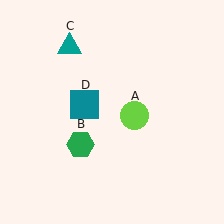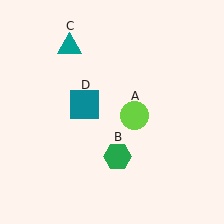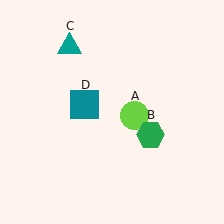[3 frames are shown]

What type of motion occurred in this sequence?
The green hexagon (object B) rotated counterclockwise around the center of the scene.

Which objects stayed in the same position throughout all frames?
Lime circle (object A) and teal triangle (object C) and teal square (object D) remained stationary.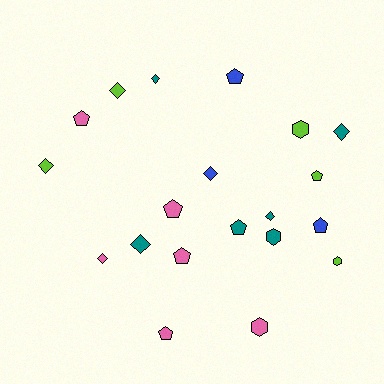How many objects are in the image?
There are 20 objects.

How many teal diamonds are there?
There are 4 teal diamonds.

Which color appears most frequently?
Teal, with 6 objects.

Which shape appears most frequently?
Diamond, with 8 objects.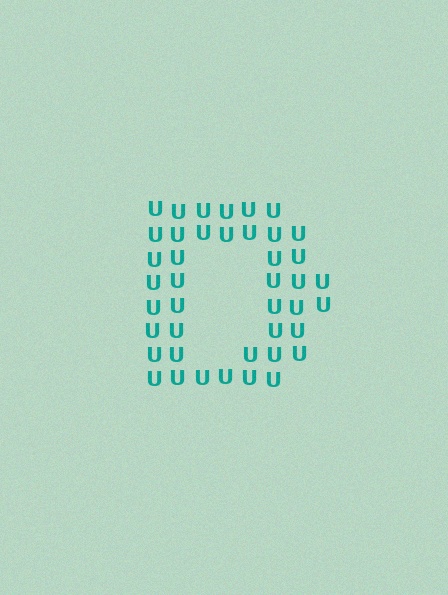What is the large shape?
The large shape is the letter D.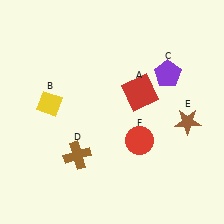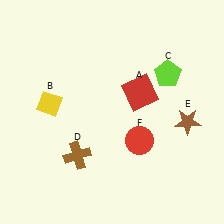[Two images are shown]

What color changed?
The pentagon (C) changed from purple in Image 1 to lime in Image 2.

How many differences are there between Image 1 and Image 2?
There is 1 difference between the two images.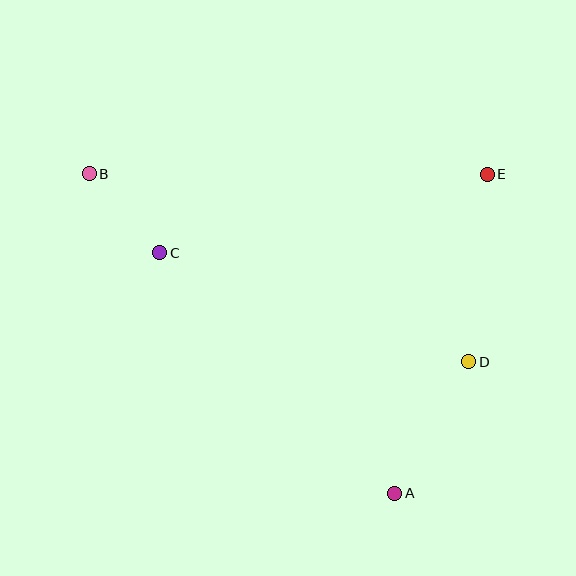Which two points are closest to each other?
Points B and C are closest to each other.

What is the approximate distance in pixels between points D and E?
The distance between D and E is approximately 188 pixels.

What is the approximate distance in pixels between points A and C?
The distance between A and C is approximately 336 pixels.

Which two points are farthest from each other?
Points A and B are farthest from each other.